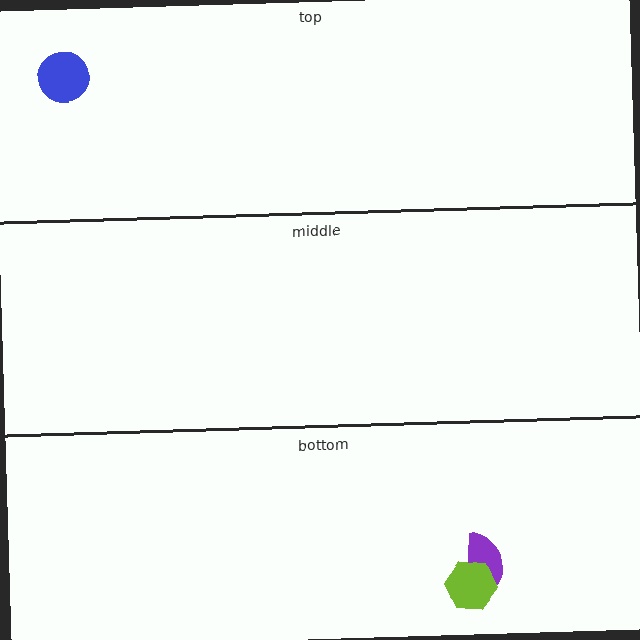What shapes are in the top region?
The blue circle.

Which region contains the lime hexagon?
The bottom region.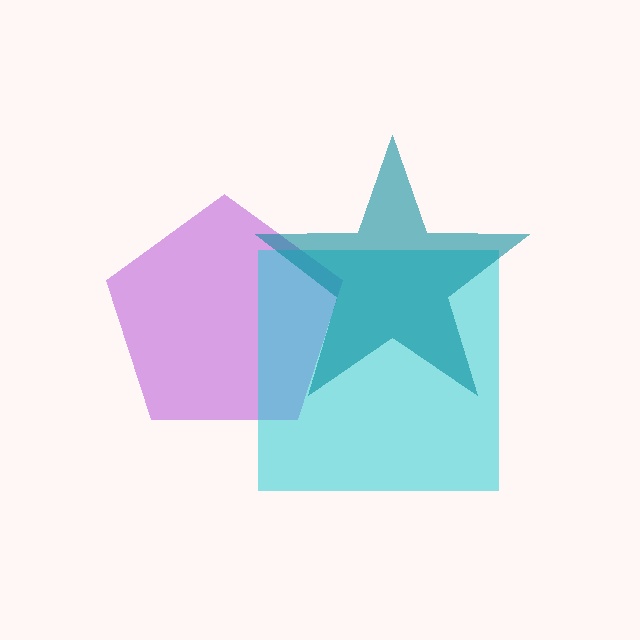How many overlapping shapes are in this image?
There are 3 overlapping shapes in the image.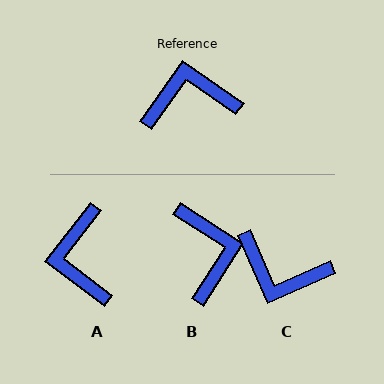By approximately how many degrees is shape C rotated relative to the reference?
Approximately 149 degrees counter-clockwise.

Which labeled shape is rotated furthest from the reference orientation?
C, about 149 degrees away.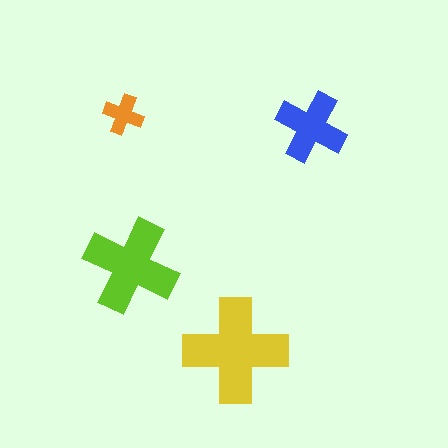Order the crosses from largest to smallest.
the yellow one, the lime one, the blue one, the orange one.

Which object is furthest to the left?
The orange cross is leftmost.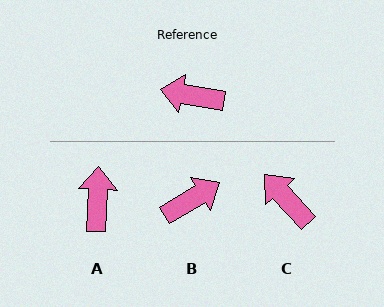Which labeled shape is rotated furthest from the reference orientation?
B, about 139 degrees away.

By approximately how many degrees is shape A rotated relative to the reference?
Approximately 82 degrees clockwise.